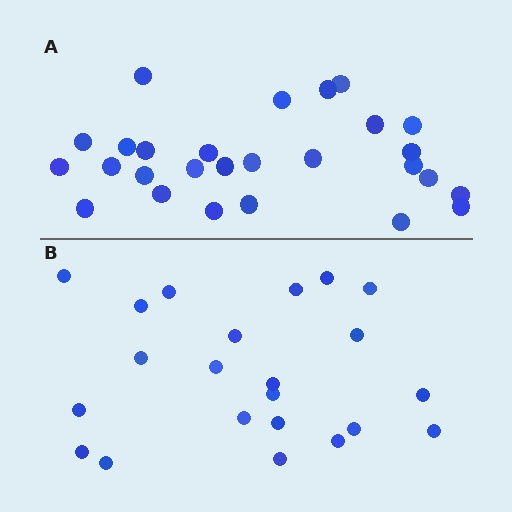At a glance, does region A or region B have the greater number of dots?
Region A (the top region) has more dots.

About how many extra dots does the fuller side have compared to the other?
Region A has about 5 more dots than region B.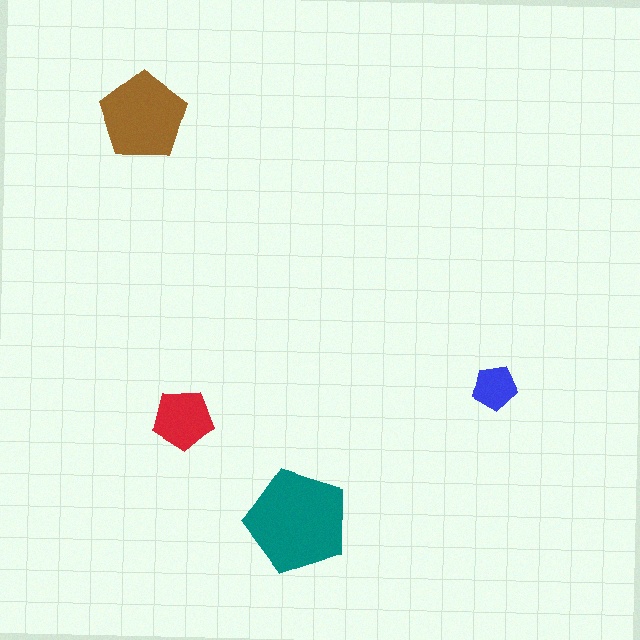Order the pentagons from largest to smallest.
the teal one, the brown one, the red one, the blue one.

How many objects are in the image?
There are 4 objects in the image.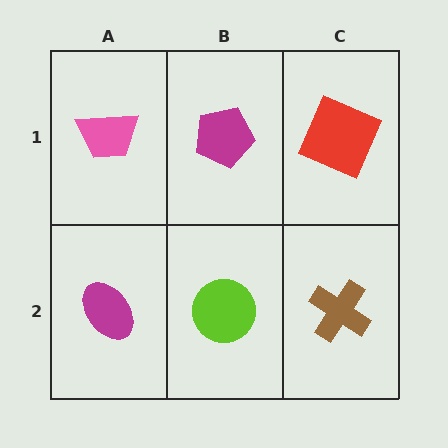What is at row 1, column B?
A magenta pentagon.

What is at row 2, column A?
A magenta ellipse.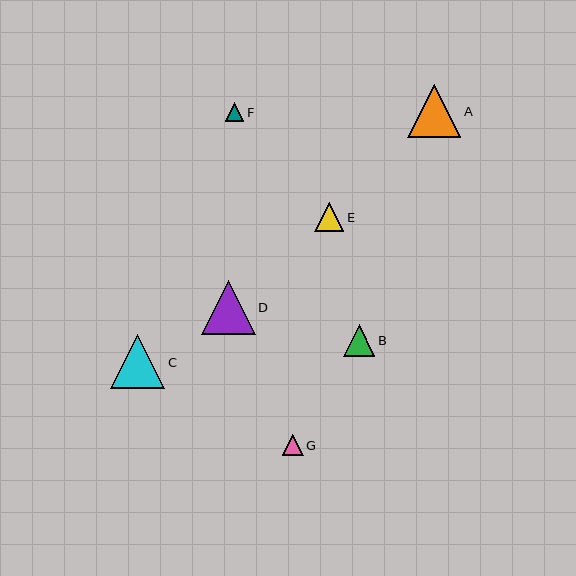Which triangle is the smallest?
Triangle F is the smallest with a size of approximately 18 pixels.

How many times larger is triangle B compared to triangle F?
Triangle B is approximately 1.7 times the size of triangle F.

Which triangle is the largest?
Triangle C is the largest with a size of approximately 54 pixels.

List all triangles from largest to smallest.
From largest to smallest: C, D, A, B, E, G, F.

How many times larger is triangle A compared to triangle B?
Triangle A is approximately 1.7 times the size of triangle B.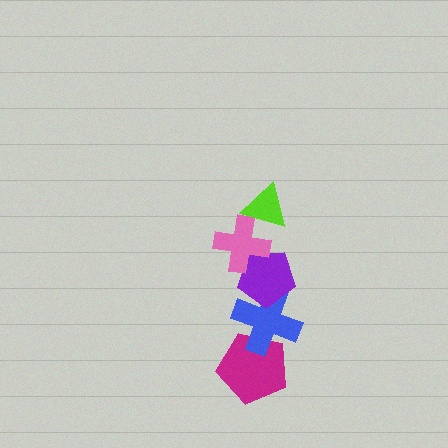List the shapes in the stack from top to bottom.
From top to bottom: the lime triangle, the pink cross, the purple pentagon, the blue cross, the magenta pentagon.